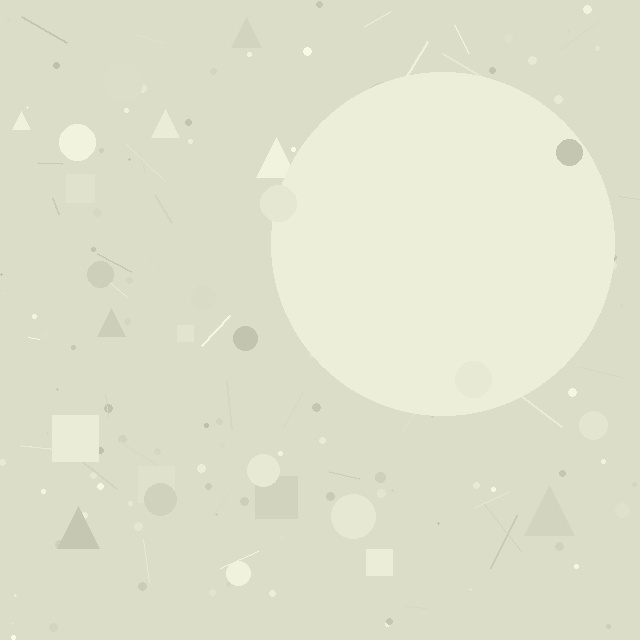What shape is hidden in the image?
A circle is hidden in the image.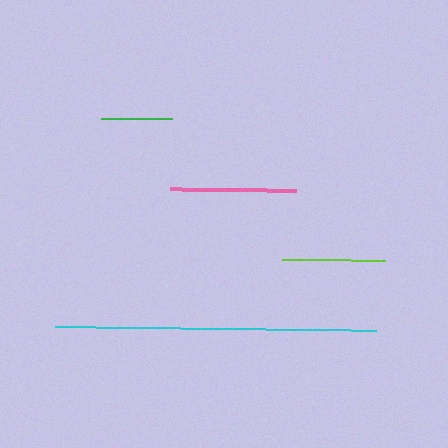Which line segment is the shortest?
The green line is the shortest at approximately 71 pixels.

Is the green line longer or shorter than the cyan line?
The cyan line is longer than the green line.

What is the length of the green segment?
The green segment is approximately 71 pixels long.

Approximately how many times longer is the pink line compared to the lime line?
The pink line is approximately 1.2 times the length of the lime line.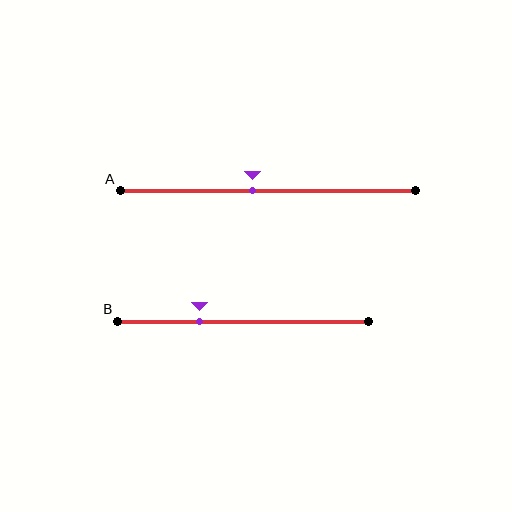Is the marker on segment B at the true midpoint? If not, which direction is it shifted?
No, the marker on segment B is shifted to the left by about 17% of the segment length.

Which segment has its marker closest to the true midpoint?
Segment A has its marker closest to the true midpoint.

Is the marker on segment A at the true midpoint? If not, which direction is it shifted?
No, the marker on segment A is shifted to the left by about 5% of the segment length.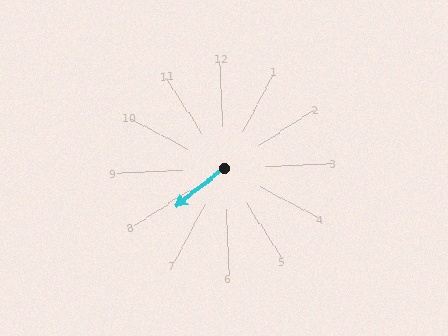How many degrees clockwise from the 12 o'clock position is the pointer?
Approximately 235 degrees.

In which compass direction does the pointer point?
Southwest.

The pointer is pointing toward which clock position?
Roughly 8 o'clock.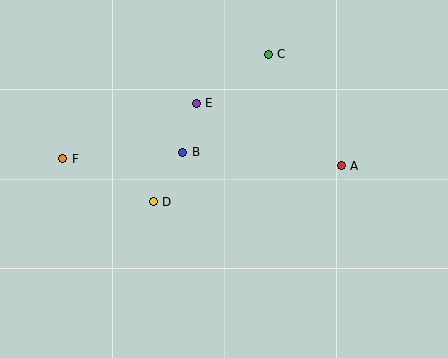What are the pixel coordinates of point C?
Point C is at (268, 54).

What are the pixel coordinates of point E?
Point E is at (196, 103).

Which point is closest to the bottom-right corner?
Point A is closest to the bottom-right corner.